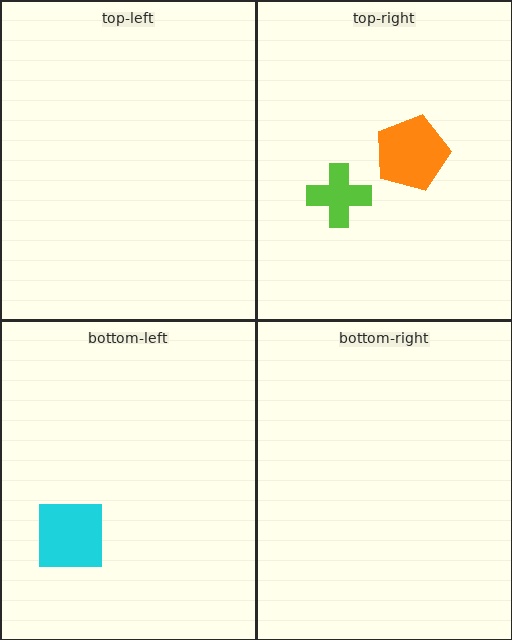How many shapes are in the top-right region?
2.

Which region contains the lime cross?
The top-right region.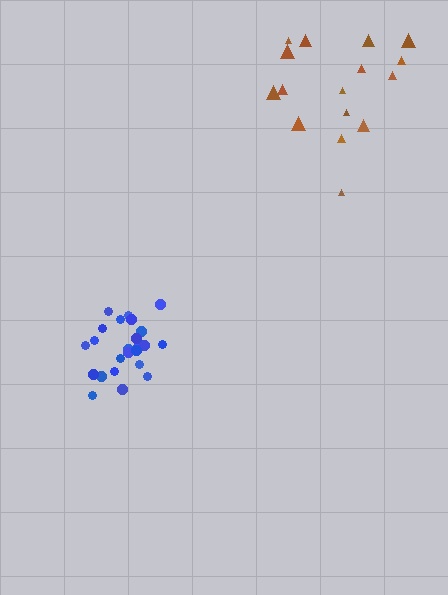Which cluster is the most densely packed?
Blue.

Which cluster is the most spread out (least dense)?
Brown.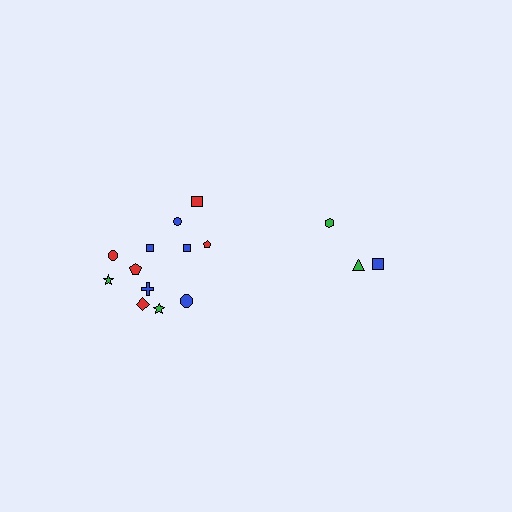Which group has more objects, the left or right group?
The left group.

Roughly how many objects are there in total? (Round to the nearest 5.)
Roughly 15 objects in total.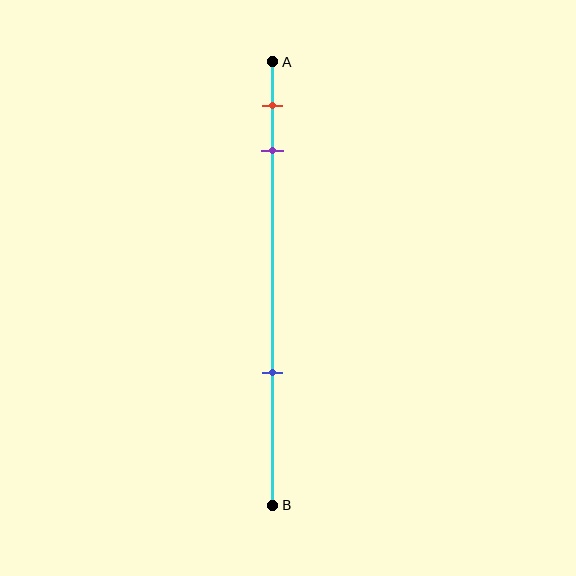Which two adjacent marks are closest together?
The red and purple marks are the closest adjacent pair.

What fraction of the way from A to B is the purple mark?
The purple mark is approximately 20% (0.2) of the way from A to B.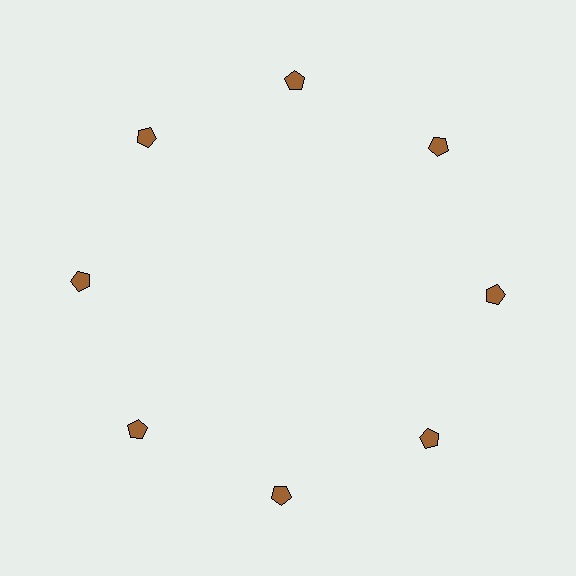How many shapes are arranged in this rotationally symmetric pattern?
There are 8 shapes, arranged in 8 groups of 1.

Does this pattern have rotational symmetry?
Yes, this pattern has 8-fold rotational symmetry. It looks the same after rotating 45 degrees around the center.